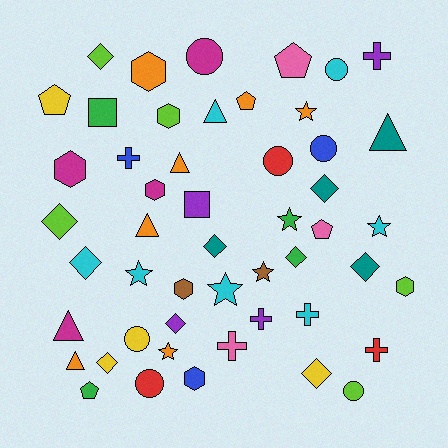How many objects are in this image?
There are 50 objects.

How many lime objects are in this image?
There are 5 lime objects.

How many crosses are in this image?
There are 6 crosses.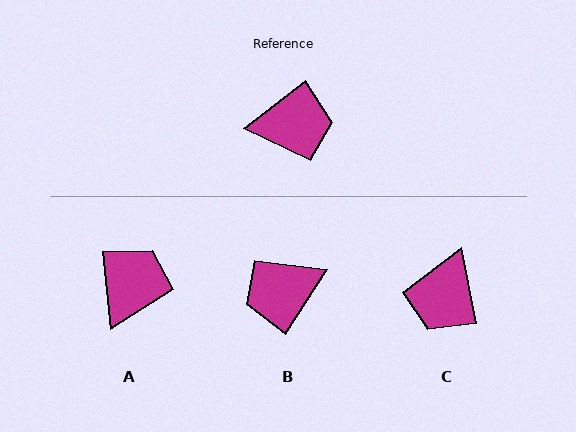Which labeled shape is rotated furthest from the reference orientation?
B, about 161 degrees away.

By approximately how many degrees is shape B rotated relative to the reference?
Approximately 161 degrees clockwise.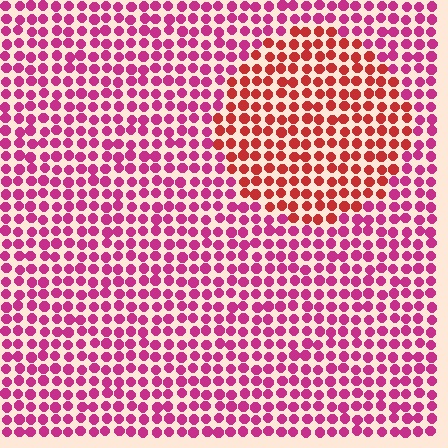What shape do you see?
I see a circle.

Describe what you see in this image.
The image is filled with small magenta elements in a uniform arrangement. A circle-shaped region is visible where the elements are tinted to a slightly different hue, forming a subtle color boundary.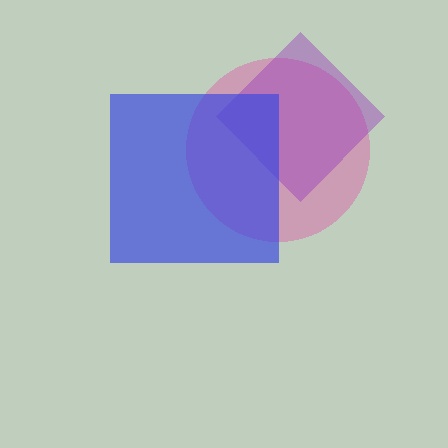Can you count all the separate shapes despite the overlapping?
Yes, there are 3 separate shapes.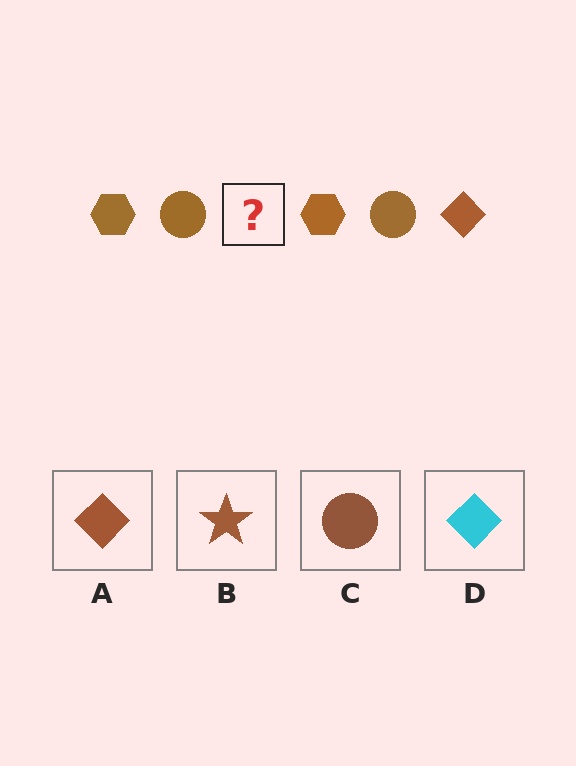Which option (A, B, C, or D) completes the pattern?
A.